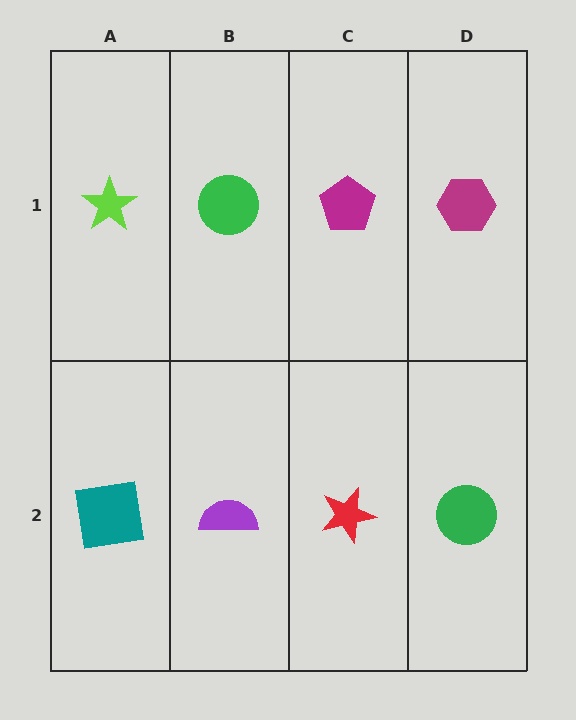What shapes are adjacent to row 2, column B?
A green circle (row 1, column B), a teal square (row 2, column A), a red star (row 2, column C).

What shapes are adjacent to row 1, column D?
A green circle (row 2, column D), a magenta pentagon (row 1, column C).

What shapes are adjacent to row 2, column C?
A magenta pentagon (row 1, column C), a purple semicircle (row 2, column B), a green circle (row 2, column D).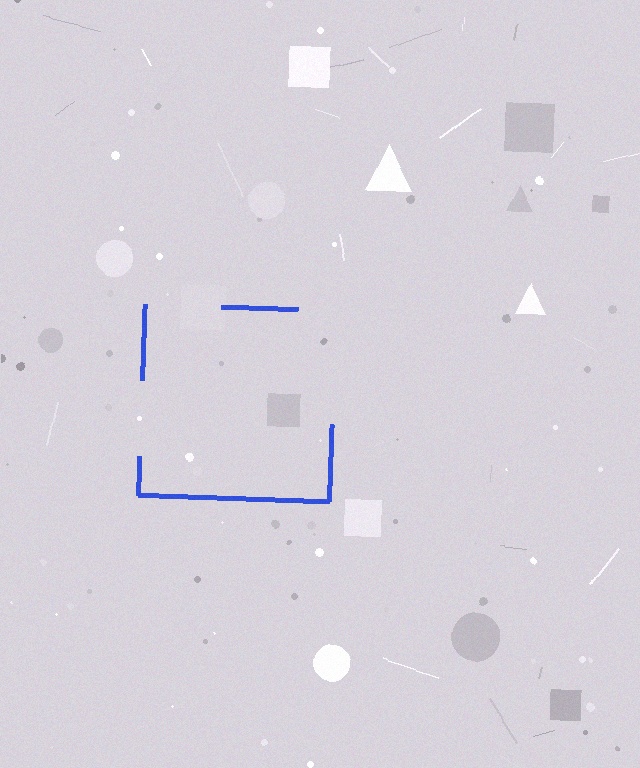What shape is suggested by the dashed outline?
The dashed outline suggests a square.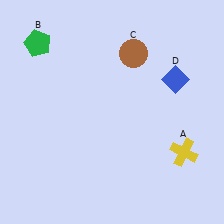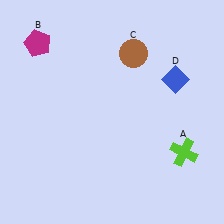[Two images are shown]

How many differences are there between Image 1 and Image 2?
There are 2 differences between the two images.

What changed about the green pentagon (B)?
In Image 1, B is green. In Image 2, it changed to magenta.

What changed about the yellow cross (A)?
In Image 1, A is yellow. In Image 2, it changed to lime.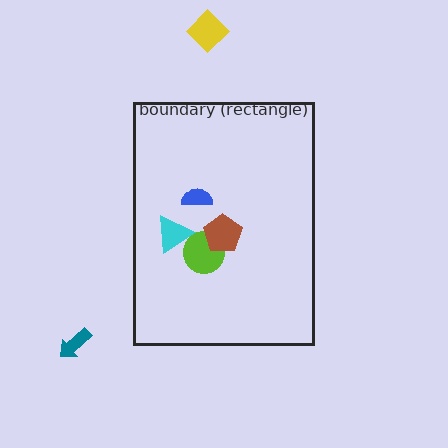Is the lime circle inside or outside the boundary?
Inside.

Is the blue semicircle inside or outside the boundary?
Inside.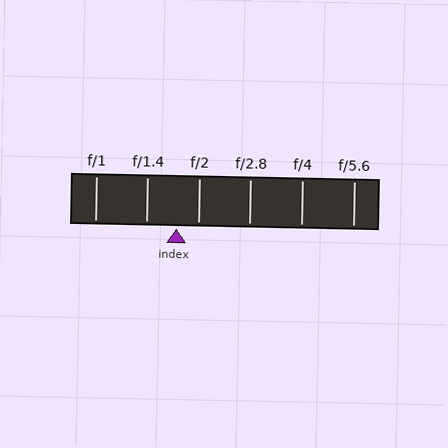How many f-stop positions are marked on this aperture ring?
There are 6 f-stop positions marked.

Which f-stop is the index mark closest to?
The index mark is closest to f/2.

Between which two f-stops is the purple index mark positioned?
The index mark is between f/1.4 and f/2.